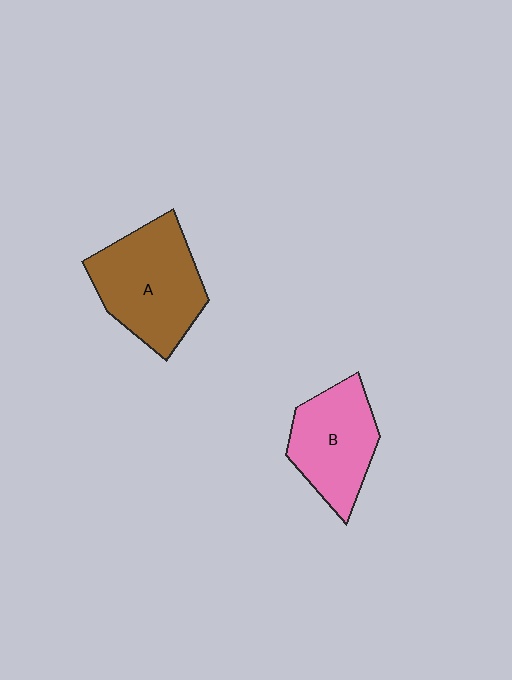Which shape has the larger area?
Shape A (brown).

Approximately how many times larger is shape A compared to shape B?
Approximately 1.3 times.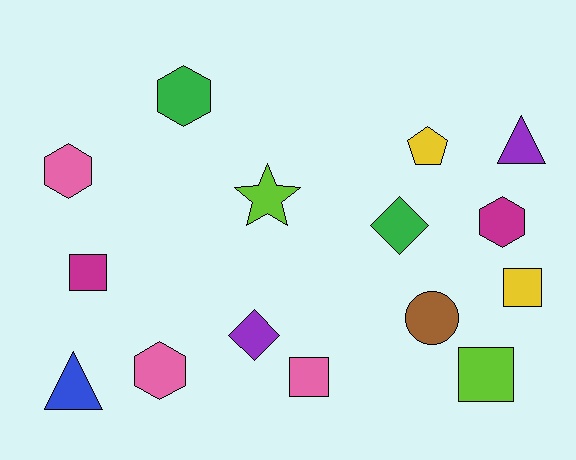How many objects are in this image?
There are 15 objects.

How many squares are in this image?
There are 4 squares.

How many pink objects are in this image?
There are 3 pink objects.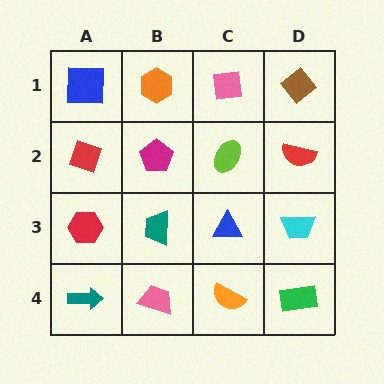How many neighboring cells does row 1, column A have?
2.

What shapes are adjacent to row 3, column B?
A magenta pentagon (row 2, column B), a pink trapezoid (row 4, column B), a red hexagon (row 3, column A), a blue triangle (row 3, column C).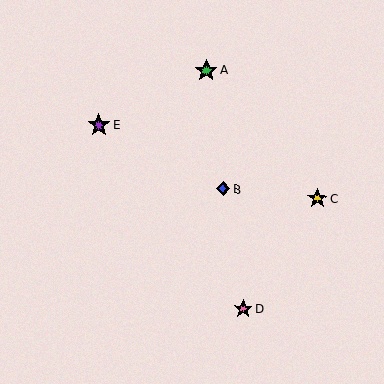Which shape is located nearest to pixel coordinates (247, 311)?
The pink star (labeled D) at (243, 308) is nearest to that location.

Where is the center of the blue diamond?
The center of the blue diamond is at (223, 189).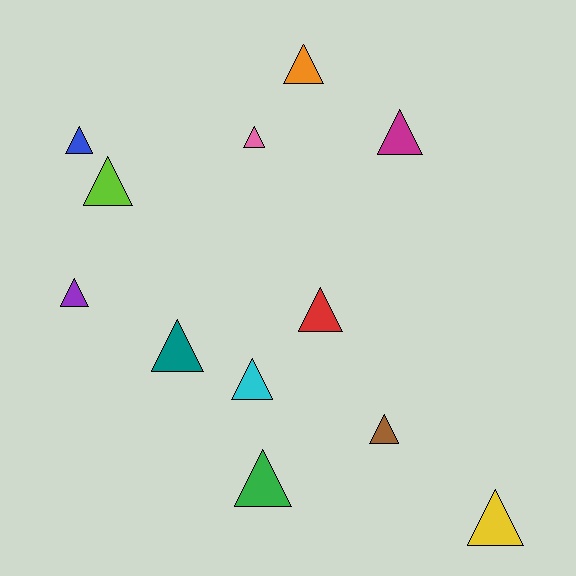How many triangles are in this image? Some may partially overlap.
There are 12 triangles.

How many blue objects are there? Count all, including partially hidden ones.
There is 1 blue object.